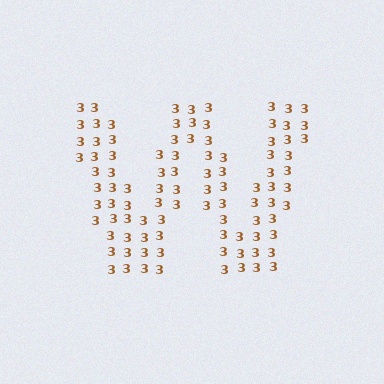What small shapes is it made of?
It is made of small digit 3's.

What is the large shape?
The large shape is the letter W.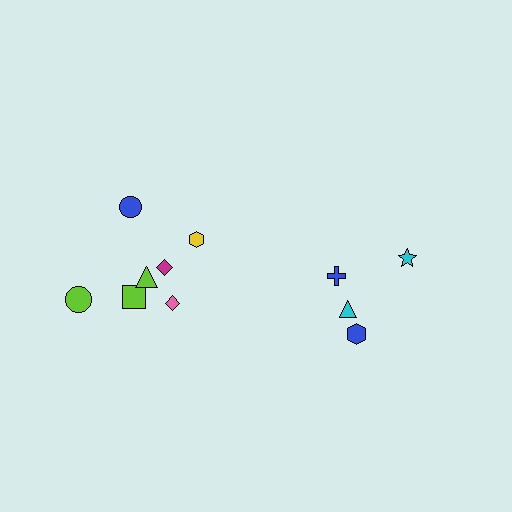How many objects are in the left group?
There are 7 objects.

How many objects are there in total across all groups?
There are 11 objects.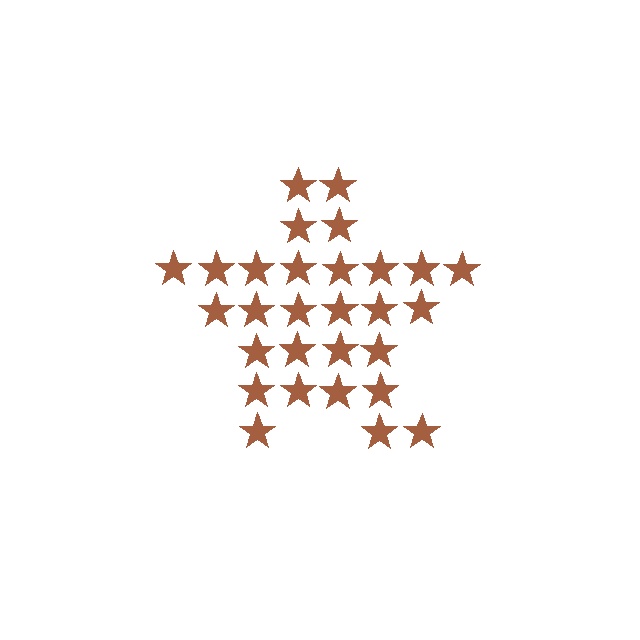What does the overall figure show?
The overall figure shows a star.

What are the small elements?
The small elements are stars.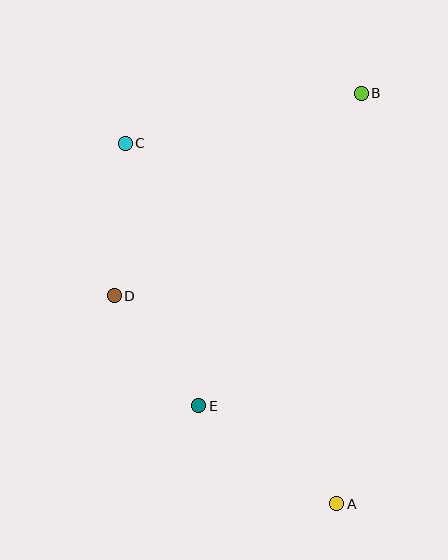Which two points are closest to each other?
Points D and E are closest to each other.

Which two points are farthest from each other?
Points A and C are farthest from each other.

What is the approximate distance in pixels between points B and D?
The distance between B and D is approximately 320 pixels.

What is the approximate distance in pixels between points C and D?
The distance between C and D is approximately 153 pixels.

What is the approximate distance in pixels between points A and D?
The distance between A and D is approximately 305 pixels.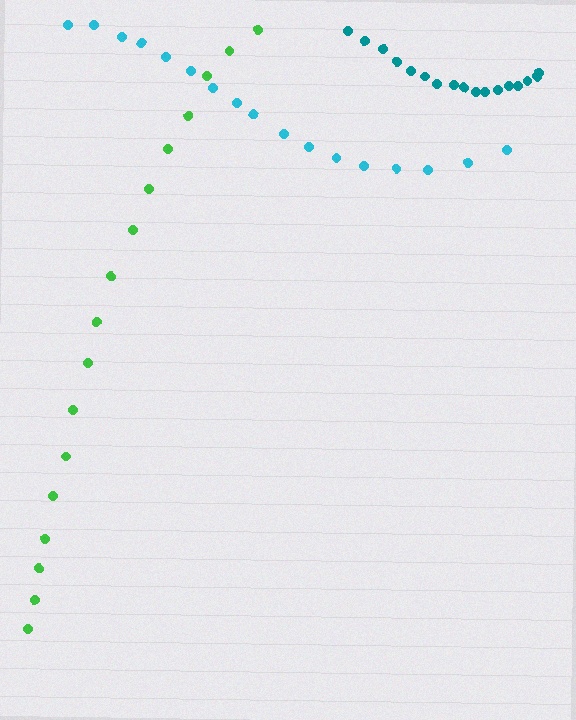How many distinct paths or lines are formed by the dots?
There are 3 distinct paths.